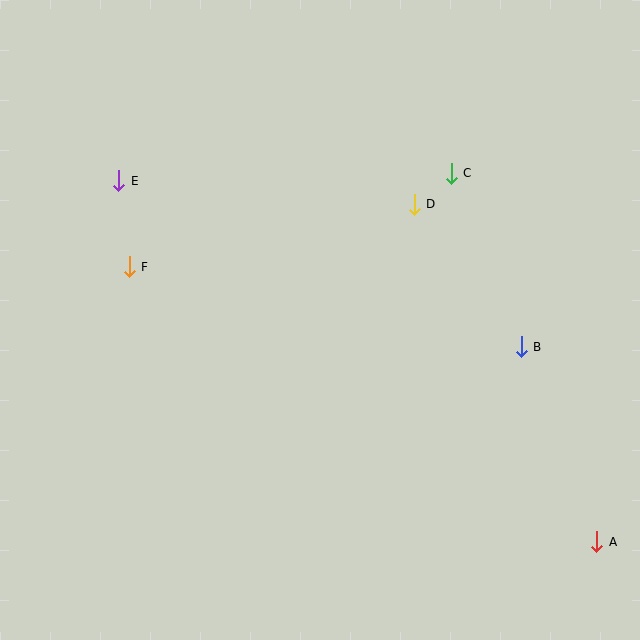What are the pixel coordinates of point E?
Point E is at (119, 181).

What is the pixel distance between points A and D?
The distance between A and D is 384 pixels.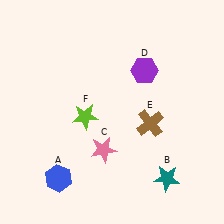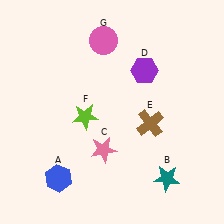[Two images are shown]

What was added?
A pink circle (G) was added in Image 2.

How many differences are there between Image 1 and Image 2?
There is 1 difference between the two images.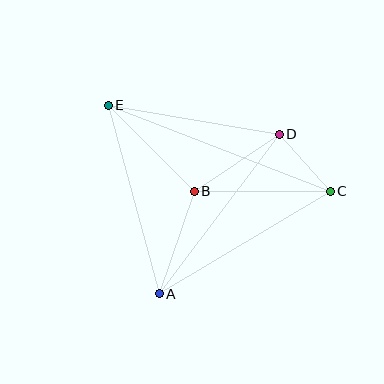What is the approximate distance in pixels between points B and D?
The distance between B and D is approximately 102 pixels.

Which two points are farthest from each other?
Points C and E are farthest from each other.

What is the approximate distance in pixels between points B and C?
The distance between B and C is approximately 136 pixels.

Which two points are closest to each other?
Points C and D are closest to each other.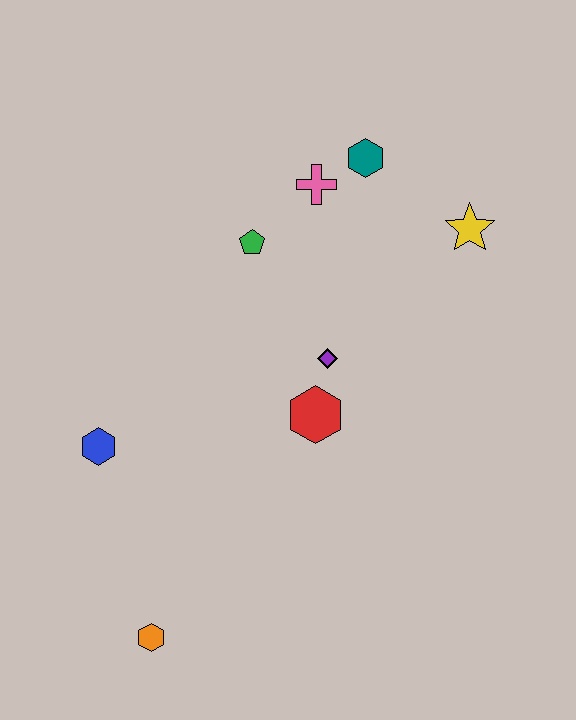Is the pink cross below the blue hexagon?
No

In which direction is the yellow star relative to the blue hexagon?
The yellow star is to the right of the blue hexagon.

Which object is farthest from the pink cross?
The orange hexagon is farthest from the pink cross.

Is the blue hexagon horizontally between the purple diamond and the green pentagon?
No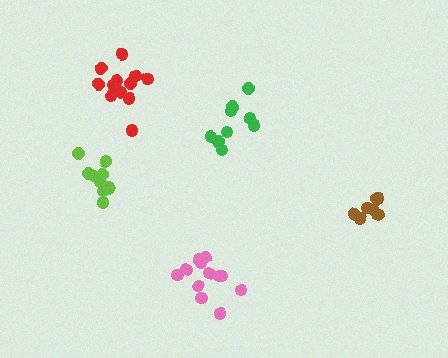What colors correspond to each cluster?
The clusters are colored: green, red, pink, lime, brown.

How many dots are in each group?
Group 1: 9 dots, Group 2: 12 dots, Group 3: 12 dots, Group 4: 10 dots, Group 5: 8 dots (51 total).